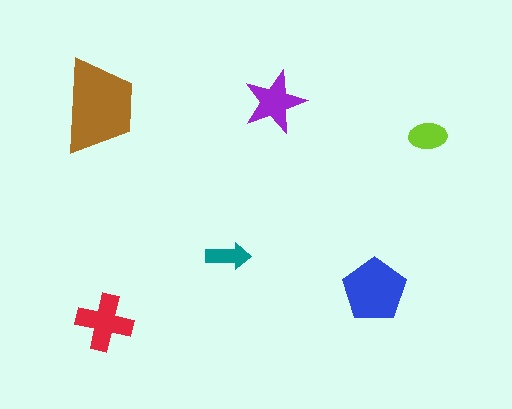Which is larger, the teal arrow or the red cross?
The red cross.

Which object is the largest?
The brown trapezoid.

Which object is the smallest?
The teal arrow.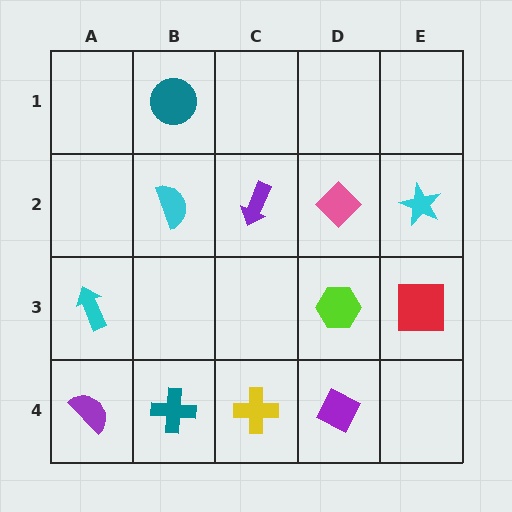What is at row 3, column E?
A red square.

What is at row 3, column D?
A lime hexagon.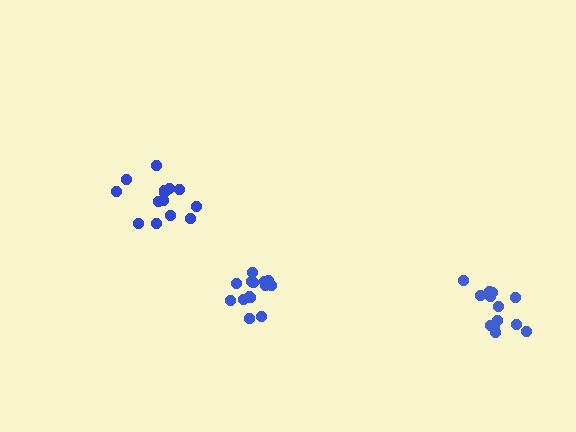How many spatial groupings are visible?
There are 3 spatial groupings.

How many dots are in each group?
Group 1: 13 dots, Group 2: 14 dots, Group 3: 14 dots (41 total).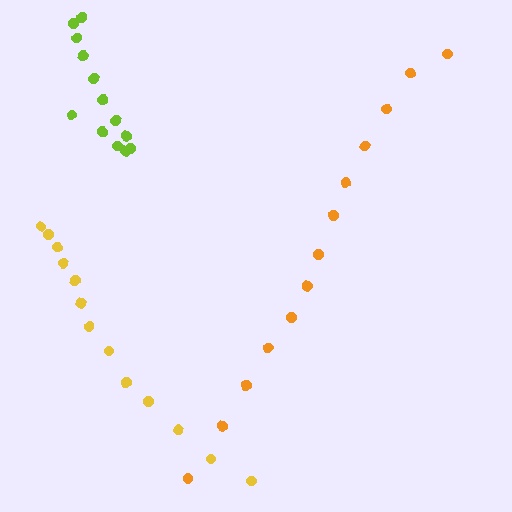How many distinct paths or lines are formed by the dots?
There are 3 distinct paths.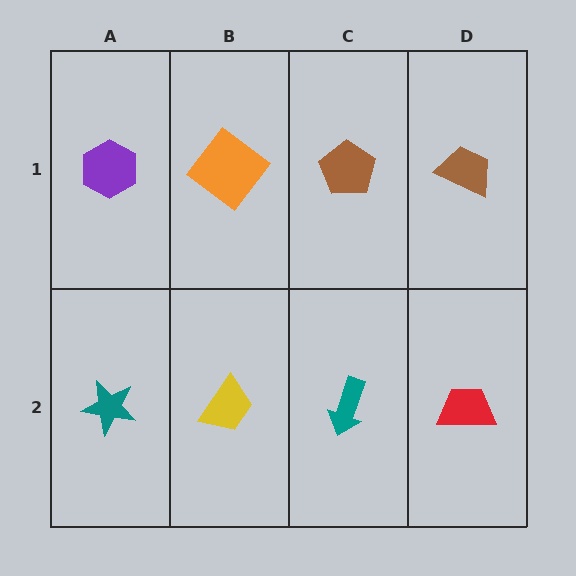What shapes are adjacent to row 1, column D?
A red trapezoid (row 2, column D), a brown pentagon (row 1, column C).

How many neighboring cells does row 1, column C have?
3.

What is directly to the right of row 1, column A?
An orange diamond.